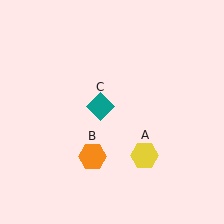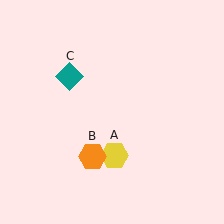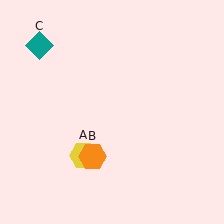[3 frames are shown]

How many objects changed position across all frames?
2 objects changed position: yellow hexagon (object A), teal diamond (object C).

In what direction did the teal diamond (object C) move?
The teal diamond (object C) moved up and to the left.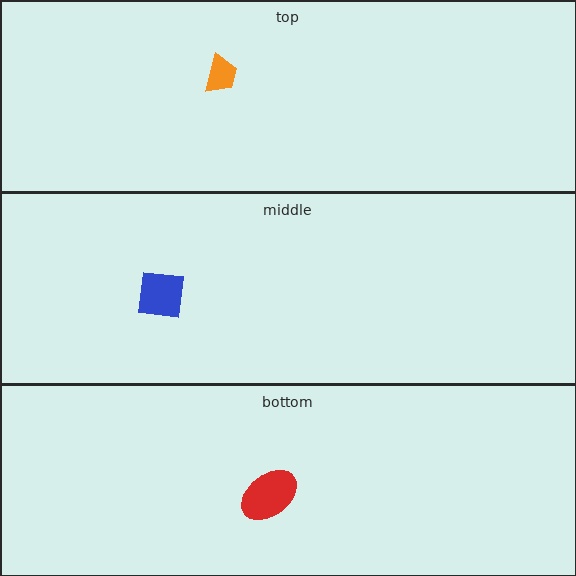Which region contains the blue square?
The middle region.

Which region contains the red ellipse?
The bottom region.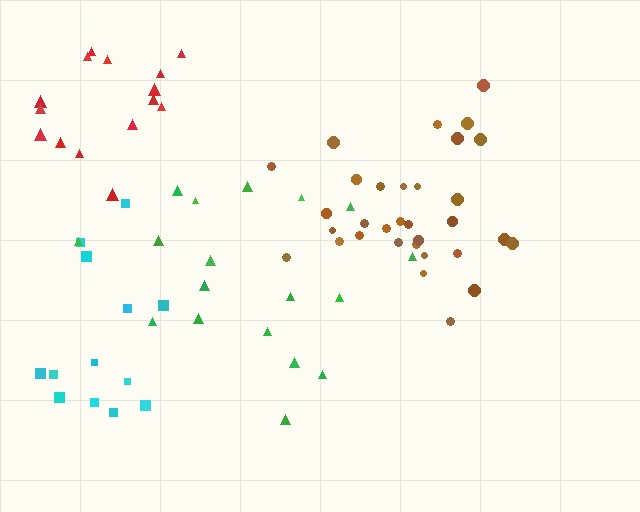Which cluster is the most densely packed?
Brown.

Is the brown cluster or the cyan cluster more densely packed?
Brown.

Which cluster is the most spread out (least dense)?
Red.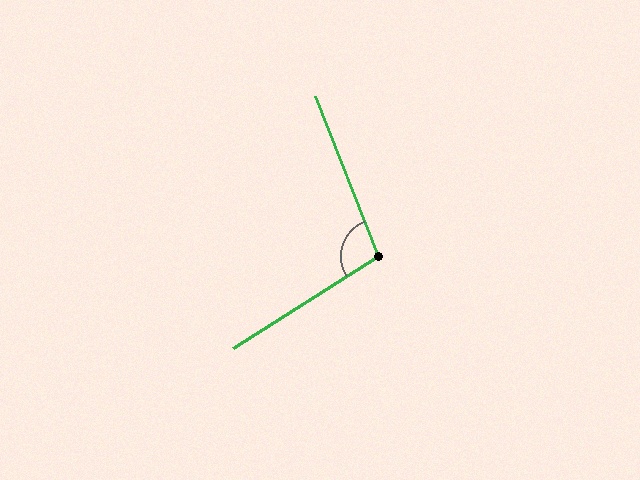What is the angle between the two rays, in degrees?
Approximately 101 degrees.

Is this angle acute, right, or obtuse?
It is obtuse.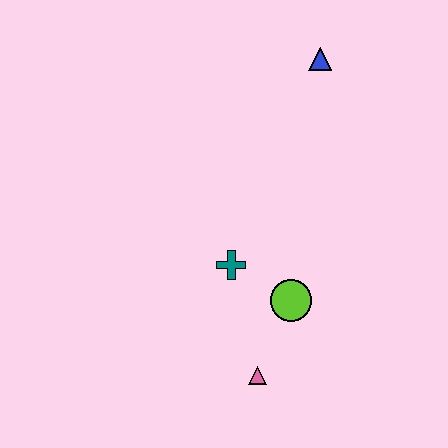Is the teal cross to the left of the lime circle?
Yes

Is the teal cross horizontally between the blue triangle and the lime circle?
No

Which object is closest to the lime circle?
The teal cross is closest to the lime circle.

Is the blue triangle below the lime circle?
No